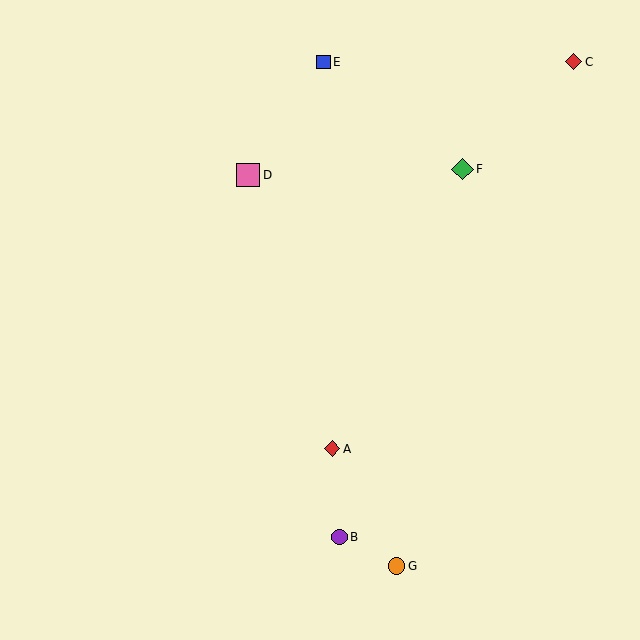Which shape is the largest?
The pink square (labeled D) is the largest.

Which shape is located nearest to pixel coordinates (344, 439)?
The red diamond (labeled A) at (332, 449) is nearest to that location.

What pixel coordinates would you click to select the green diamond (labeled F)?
Click at (463, 169) to select the green diamond F.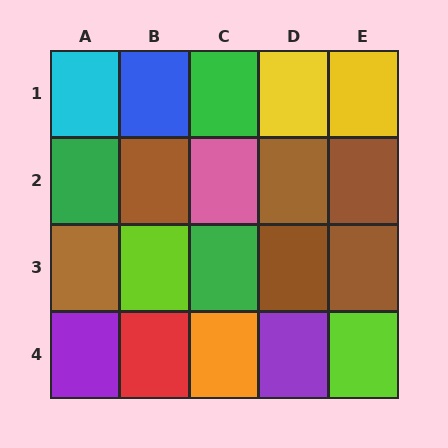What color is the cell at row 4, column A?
Purple.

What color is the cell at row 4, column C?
Orange.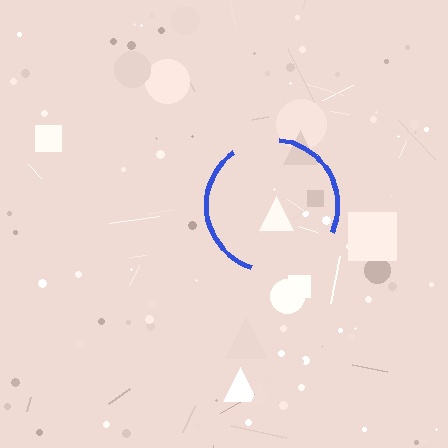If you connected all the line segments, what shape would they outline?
They would outline a circle.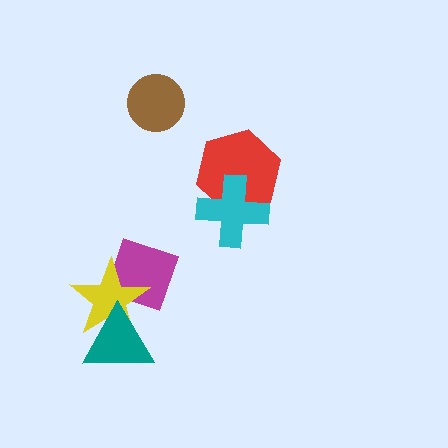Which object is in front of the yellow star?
The teal triangle is in front of the yellow star.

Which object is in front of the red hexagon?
The cyan cross is in front of the red hexagon.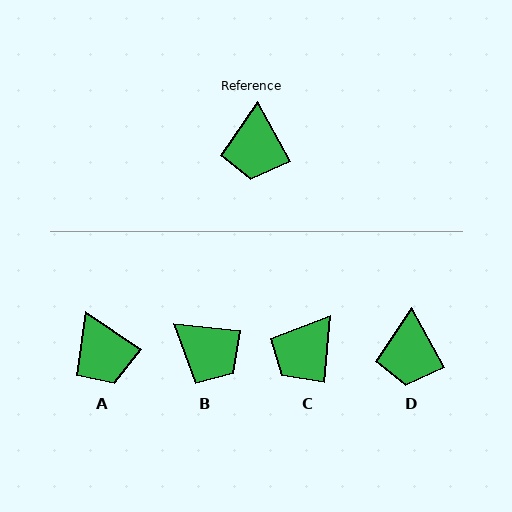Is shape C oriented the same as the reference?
No, it is off by about 34 degrees.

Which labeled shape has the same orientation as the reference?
D.